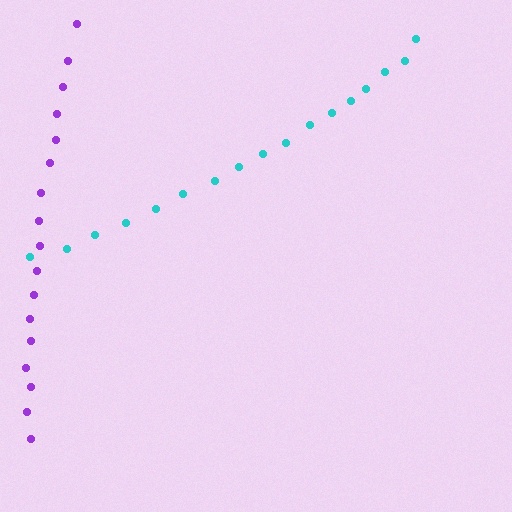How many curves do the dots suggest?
There are 2 distinct paths.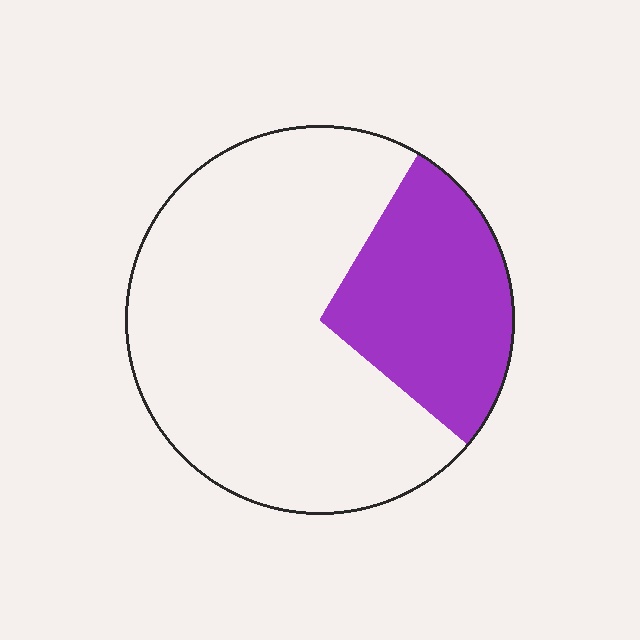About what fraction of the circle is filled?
About one quarter (1/4).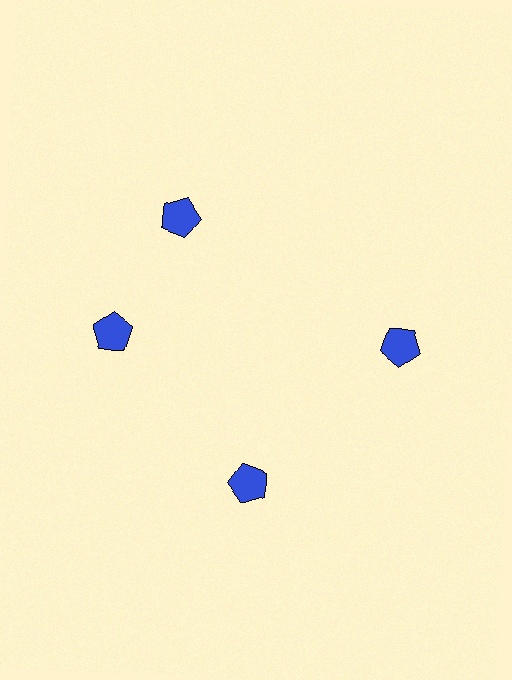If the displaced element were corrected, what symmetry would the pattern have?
It would have 4-fold rotational symmetry — the pattern would map onto itself every 90 degrees.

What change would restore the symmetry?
The symmetry would be restored by rotating it back into even spacing with its neighbors so that all 4 pentagons sit at equal angles and equal distance from the center.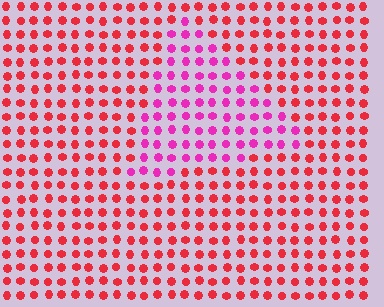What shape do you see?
I see a triangle.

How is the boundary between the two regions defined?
The boundary is defined purely by a slight shift in hue (about 40 degrees). Spacing, size, and orientation are identical on both sides.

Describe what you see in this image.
The image is filled with small red elements in a uniform arrangement. A triangle-shaped region is visible where the elements are tinted to a slightly different hue, forming a subtle color boundary.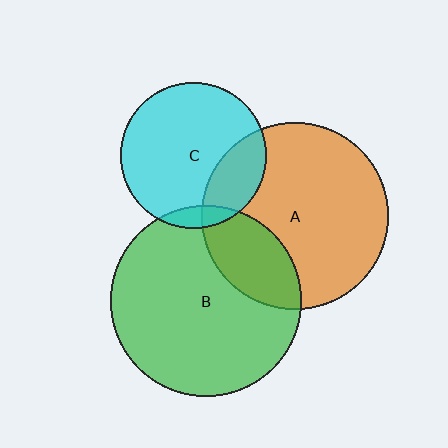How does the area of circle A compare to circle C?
Approximately 1.6 times.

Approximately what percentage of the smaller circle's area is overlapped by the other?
Approximately 25%.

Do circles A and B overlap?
Yes.